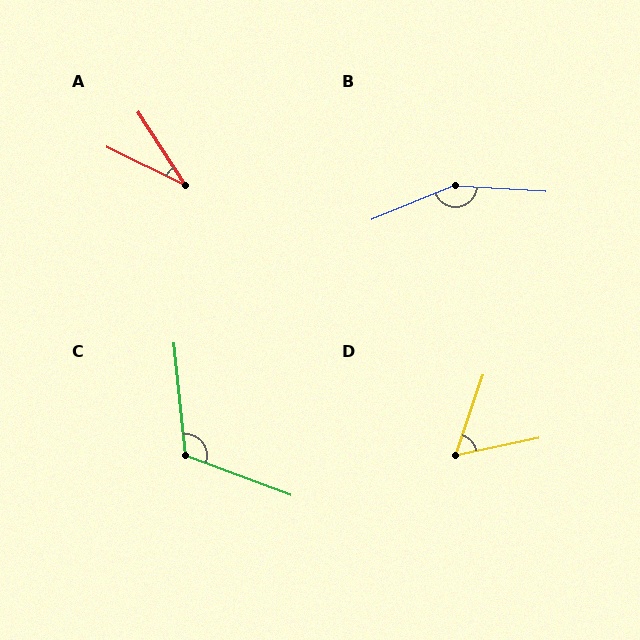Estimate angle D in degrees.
Approximately 59 degrees.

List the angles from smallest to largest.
A (31°), D (59°), C (117°), B (154°).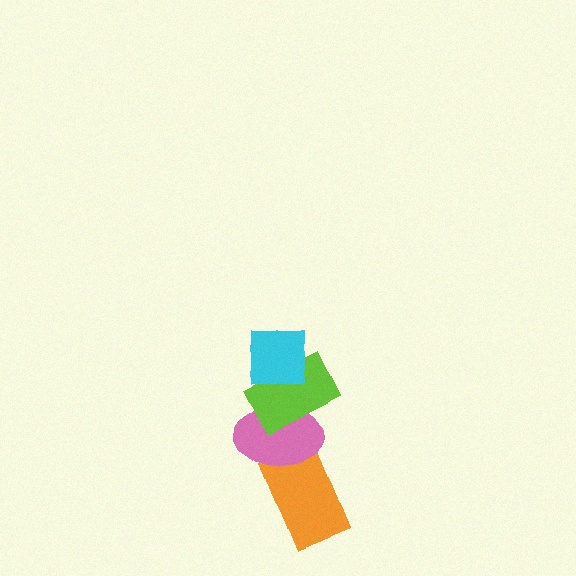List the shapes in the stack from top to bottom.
From top to bottom: the cyan square, the lime rectangle, the pink ellipse, the orange rectangle.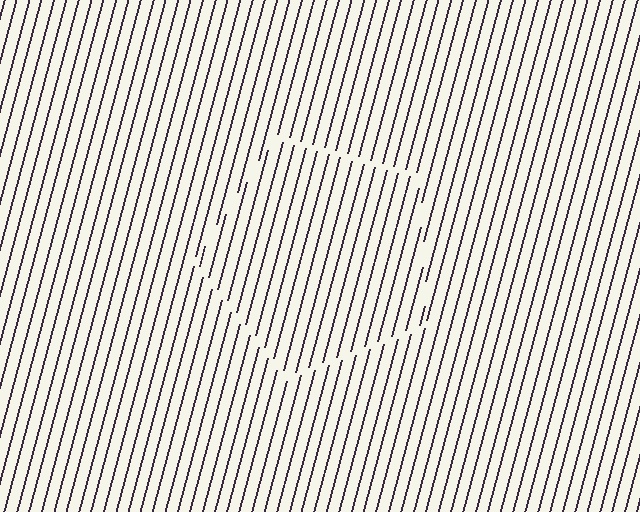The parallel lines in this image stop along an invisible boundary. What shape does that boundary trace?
An illusory pentagon. The interior of the shape contains the same grating, shifted by half a period — the contour is defined by the phase discontinuity where line-ends from the inner and outer gratings abut.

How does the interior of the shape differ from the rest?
The interior of the shape contains the same grating, shifted by half a period — the contour is defined by the phase discontinuity where line-ends from the inner and outer gratings abut.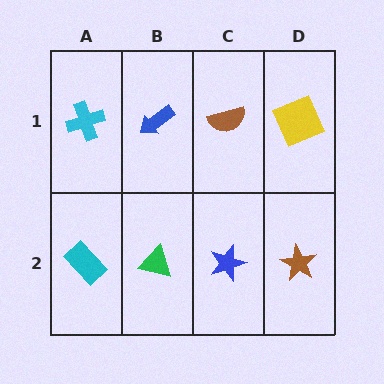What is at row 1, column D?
A yellow square.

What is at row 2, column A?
A cyan rectangle.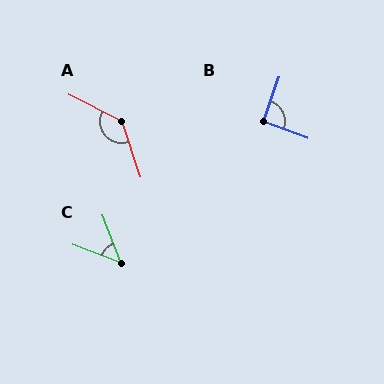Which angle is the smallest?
C, at approximately 47 degrees.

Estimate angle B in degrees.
Approximately 91 degrees.